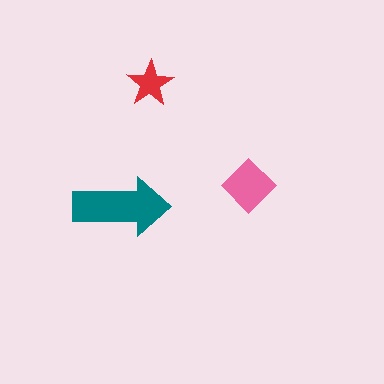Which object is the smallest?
The red star.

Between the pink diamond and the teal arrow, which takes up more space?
The teal arrow.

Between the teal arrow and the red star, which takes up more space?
The teal arrow.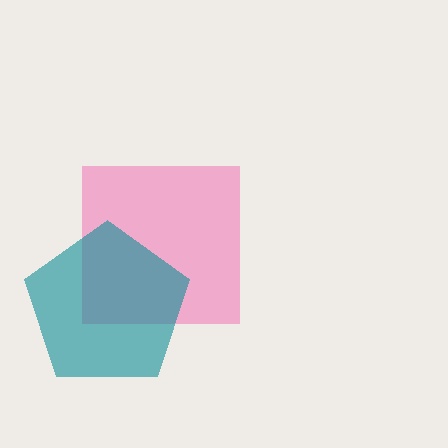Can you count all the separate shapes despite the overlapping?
Yes, there are 2 separate shapes.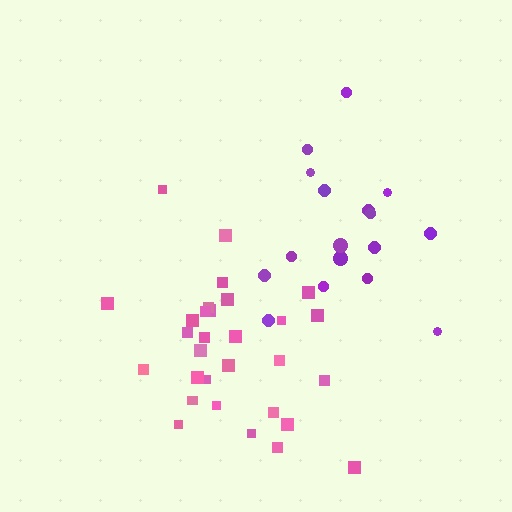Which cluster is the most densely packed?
Pink.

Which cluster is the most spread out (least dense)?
Purple.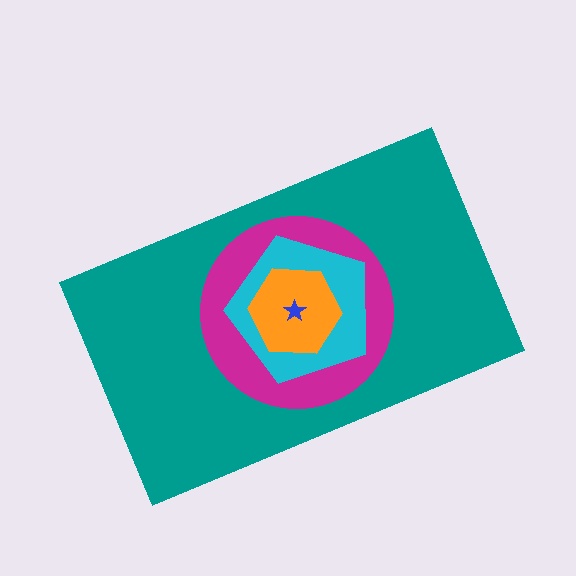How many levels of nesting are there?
5.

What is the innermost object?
The blue star.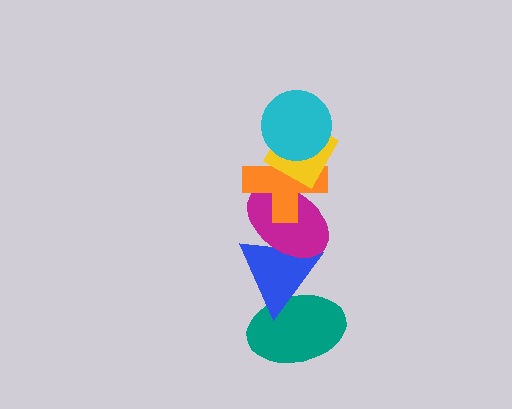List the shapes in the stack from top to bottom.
From top to bottom: the cyan circle, the yellow diamond, the orange cross, the magenta ellipse, the blue triangle, the teal ellipse.